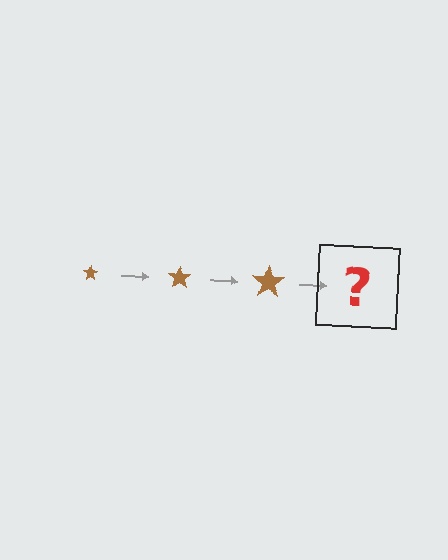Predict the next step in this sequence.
The next step is a brown star, larger than the previous one.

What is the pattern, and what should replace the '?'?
The pattern is that the star gets progressively larger each step. The '?' should be a brown star, larger than the previous one.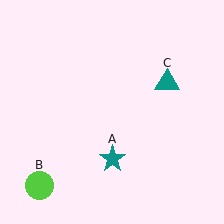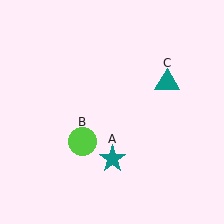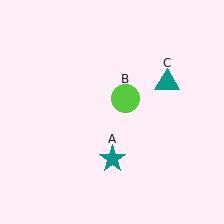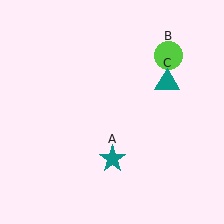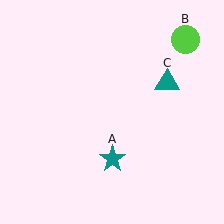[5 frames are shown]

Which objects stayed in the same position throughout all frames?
Teal star (object A) and teal triangle (object C) remained stationary.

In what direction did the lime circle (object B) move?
The lime circle (object B) moved up and to the right.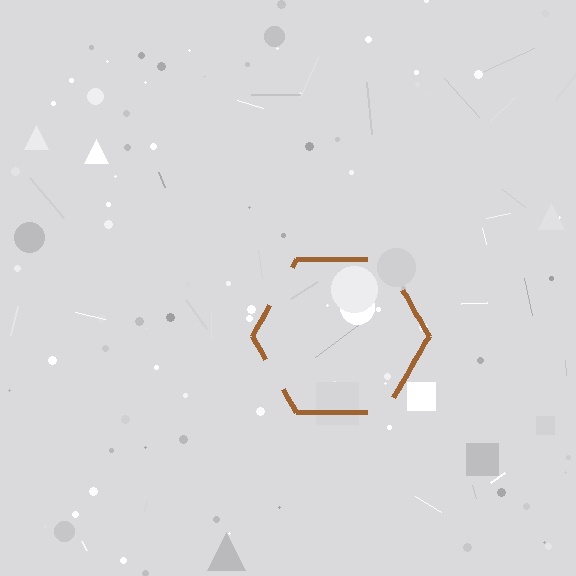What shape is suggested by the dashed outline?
The dashed outline suggests a hexagon.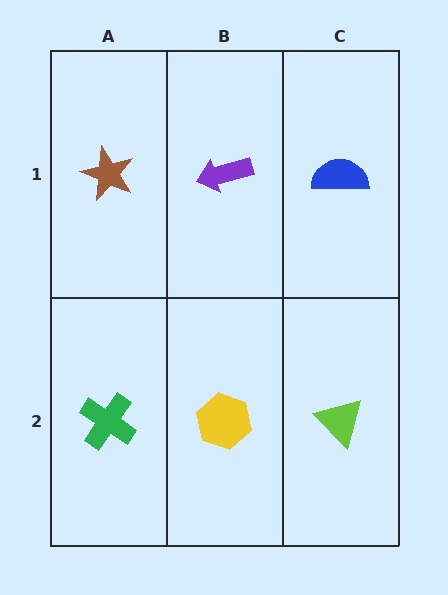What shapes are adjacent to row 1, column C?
A lime triangle (row 2, column C), a purple arrow (row 1, column B).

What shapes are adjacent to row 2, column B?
A purple arrow (row 1, column B), a green cross (row 2, column A), a lime triangle (row 2, column C).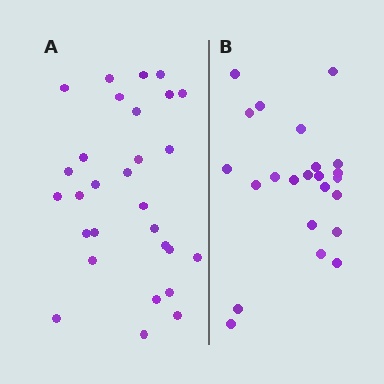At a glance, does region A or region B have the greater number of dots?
Region A (the left region) has more dots.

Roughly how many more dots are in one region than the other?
Region A has about 6 more dots than region B.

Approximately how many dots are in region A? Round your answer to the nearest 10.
About 30 dots. (The exact count is 29, which rounds to 30.)